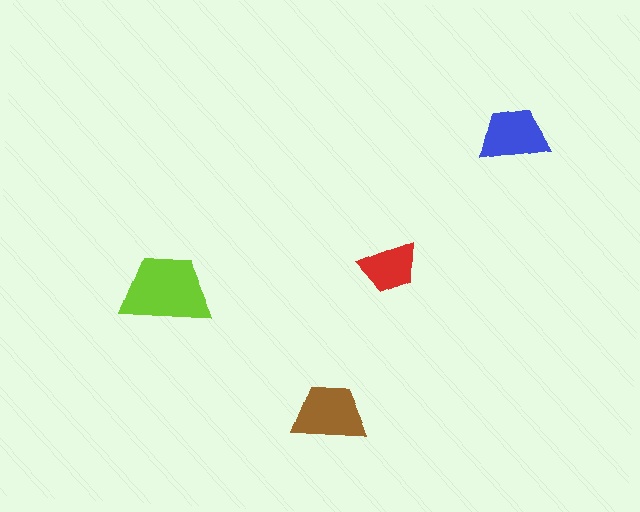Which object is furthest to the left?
The lime trapezoid is leftmost.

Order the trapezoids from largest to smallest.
the lime one, the brown one, the blue one, the red one.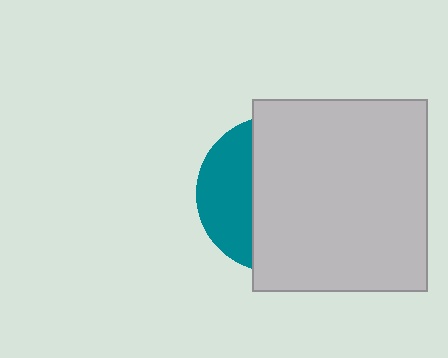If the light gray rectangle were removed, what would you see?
You would see the complete teal circle.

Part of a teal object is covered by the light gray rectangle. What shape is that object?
It is a circle.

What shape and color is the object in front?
The object in front is a light gray rectangle.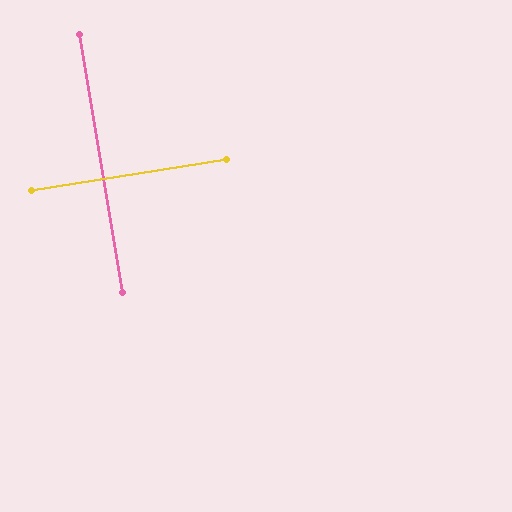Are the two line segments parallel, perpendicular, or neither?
Perpendicular — they meet at approximately 90°.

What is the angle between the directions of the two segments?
Approximately 90 degrees.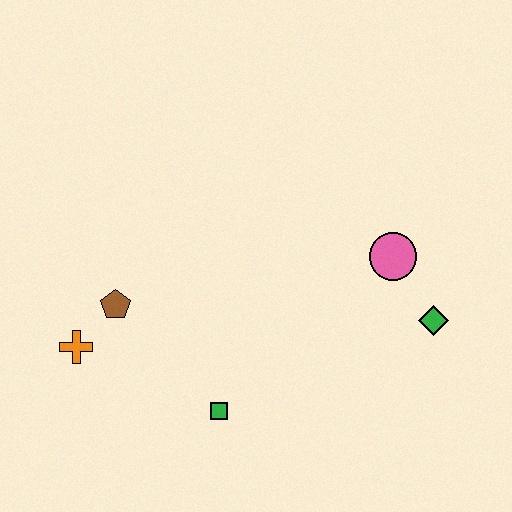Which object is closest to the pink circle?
The green diamond is closest to the pink circle.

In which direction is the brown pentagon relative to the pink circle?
The brown pentagon is to the left of the pink circle.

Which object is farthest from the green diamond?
The orange cross is farthest from the green diamond.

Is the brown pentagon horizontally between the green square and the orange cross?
Yes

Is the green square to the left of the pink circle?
Yes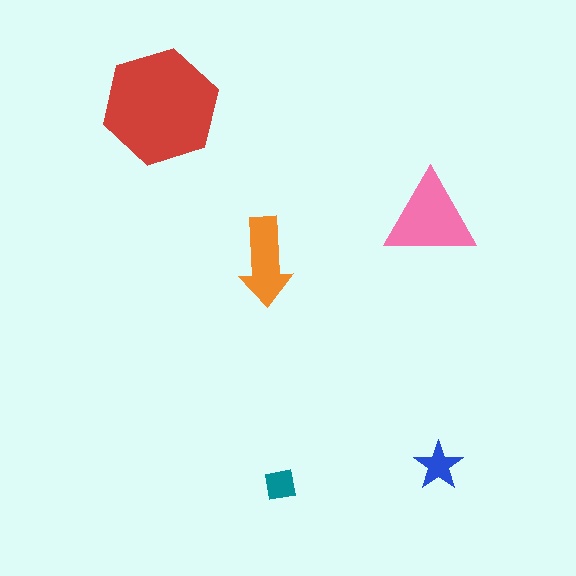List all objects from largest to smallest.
The red hexagon, the pink triangle, the orange arrow, the blue star, the teal square.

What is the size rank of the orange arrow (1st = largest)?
3rd.